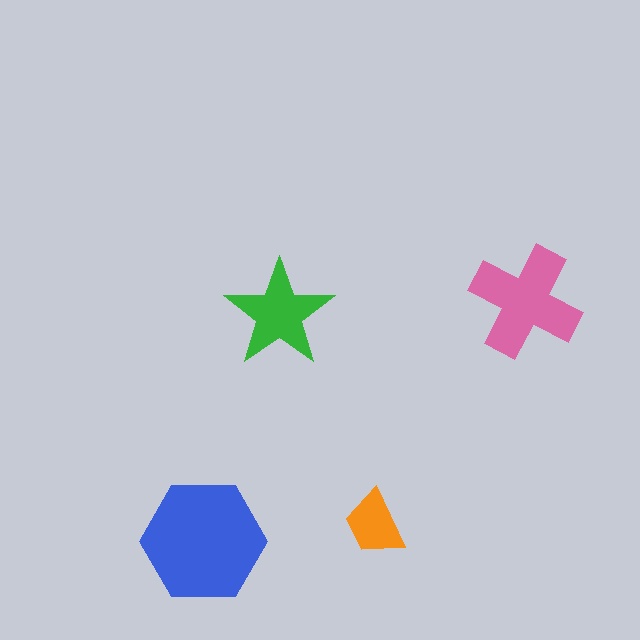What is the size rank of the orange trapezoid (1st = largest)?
4th.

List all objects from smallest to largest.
The orange trapezoid, the green star, the pink cross, the blue hexagon.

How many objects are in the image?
There are 4 objects in the image.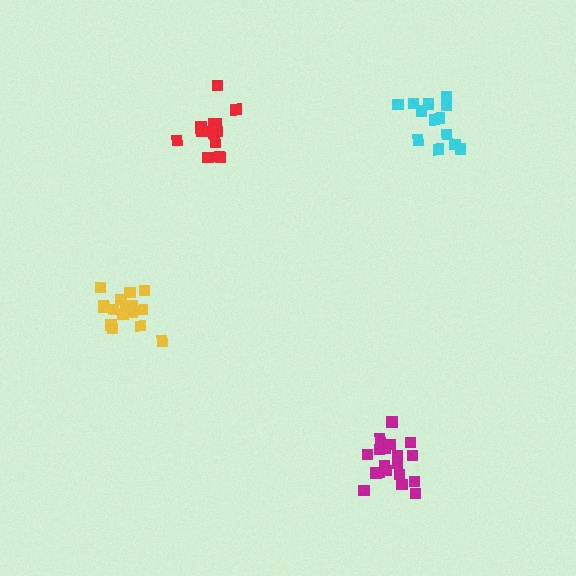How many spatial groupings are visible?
There are 4 spatial groupings.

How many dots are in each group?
Group 1: 13 dots, Group 2: 19 dots, Group 3: 14 dots, Group 4: 16 dots (62 total).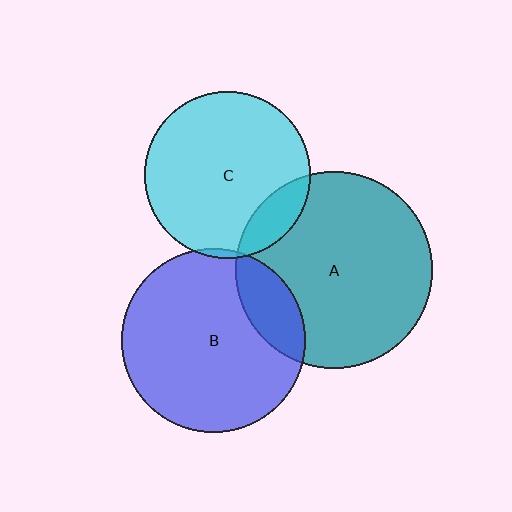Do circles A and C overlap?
Yes.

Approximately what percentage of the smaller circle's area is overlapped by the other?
Approximately 15%.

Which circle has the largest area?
Circle A (teal).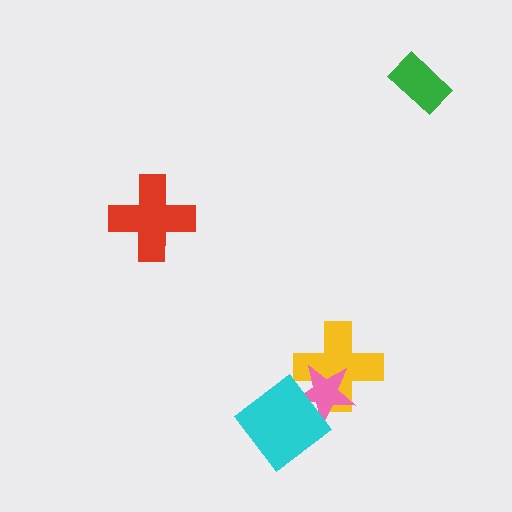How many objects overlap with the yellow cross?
2 objects overlap with the yellow cross.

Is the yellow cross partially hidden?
Yes, it is partially covered by another shape.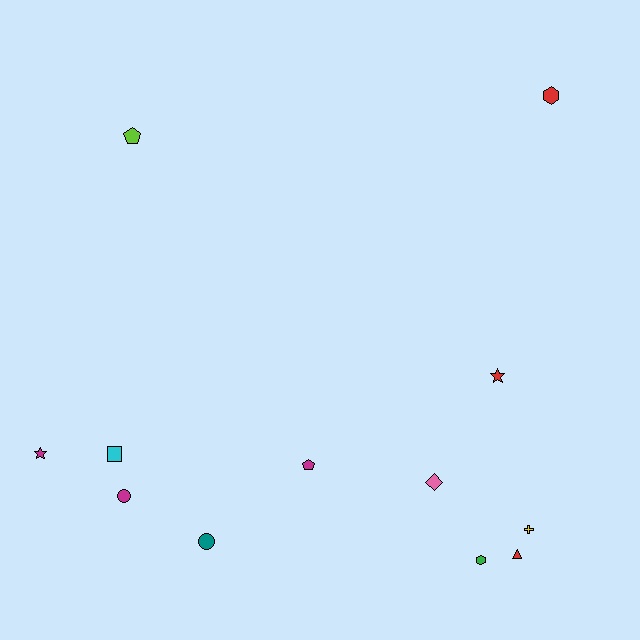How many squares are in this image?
There is 1 square.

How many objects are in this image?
There are 12 objects.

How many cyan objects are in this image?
There is 1 cyan object.